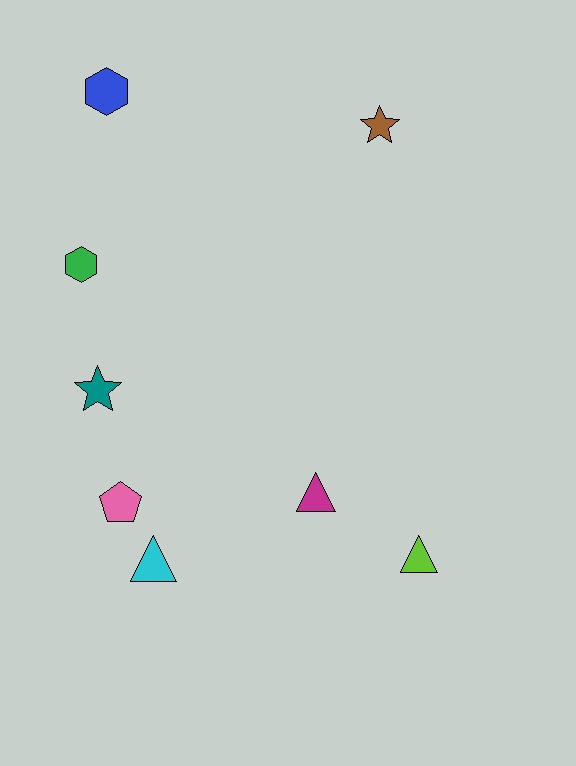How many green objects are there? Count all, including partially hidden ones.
There is 1 green object.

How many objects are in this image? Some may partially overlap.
There are 8 objects.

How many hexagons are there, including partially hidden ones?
There are 2 hexagons.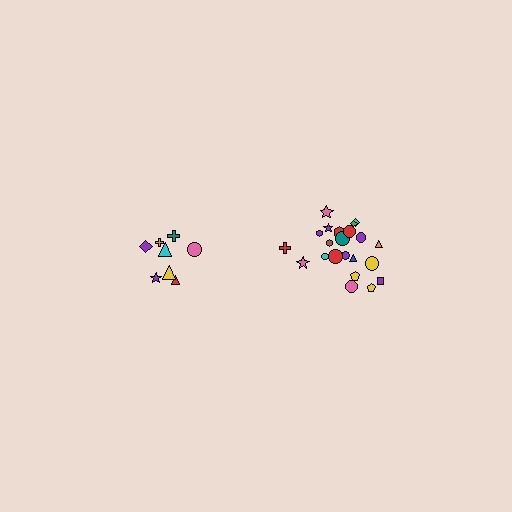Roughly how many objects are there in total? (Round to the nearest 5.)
Roughly 30 objects in total.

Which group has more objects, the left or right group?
The right group.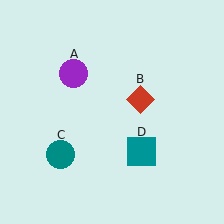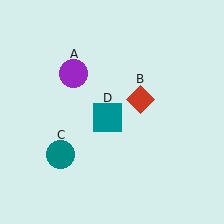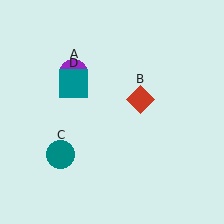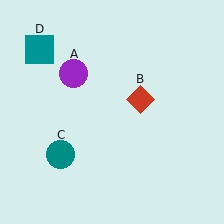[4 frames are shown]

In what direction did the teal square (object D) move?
The teal square (object D) moved up and to the left.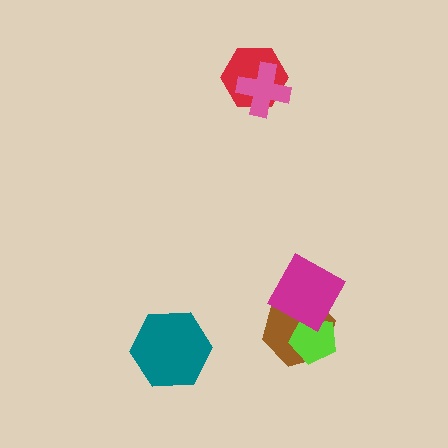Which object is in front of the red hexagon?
The pink cross is in front of the red hexagon.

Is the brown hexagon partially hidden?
Yes, it is partially covered by another shape.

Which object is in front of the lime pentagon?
The magenta diamond is in front of the lime pentagon.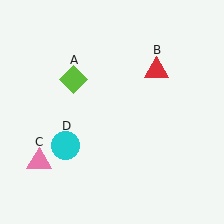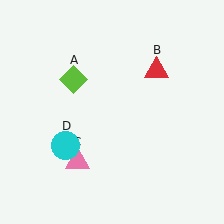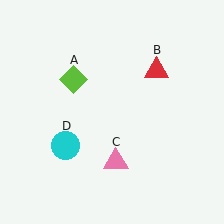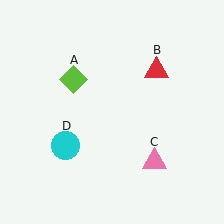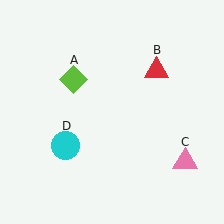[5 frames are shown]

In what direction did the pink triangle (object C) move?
The pink triangle (object C) moved right.